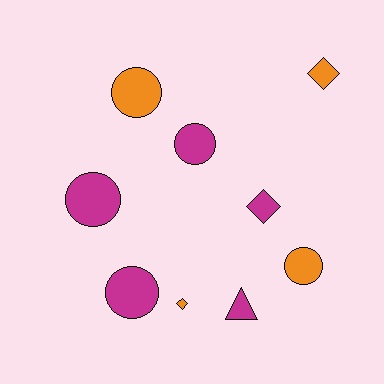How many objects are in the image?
There are 9 objects.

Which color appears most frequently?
Magenta, with 5 objects.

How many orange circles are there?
There are 2 orange circles.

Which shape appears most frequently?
Circle, with 5 objects.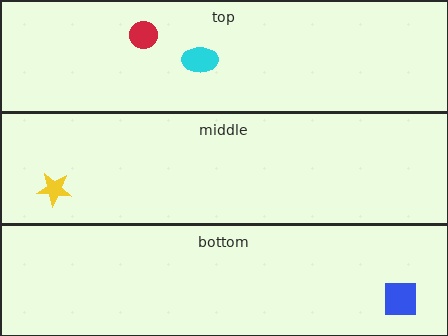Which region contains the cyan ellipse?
The top region.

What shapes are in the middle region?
The yellow star.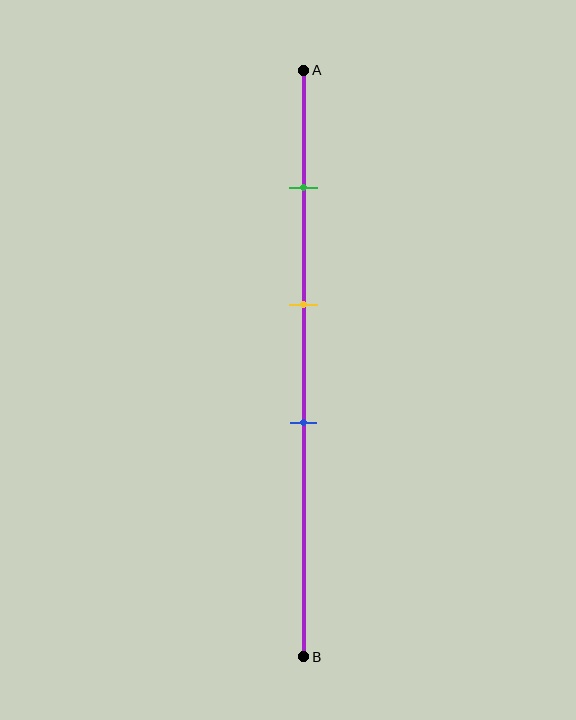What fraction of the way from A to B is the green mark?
The green mark is approximately 20% (0.2) of the way from A to B.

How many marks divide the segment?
There are 3 marks dividing the segment.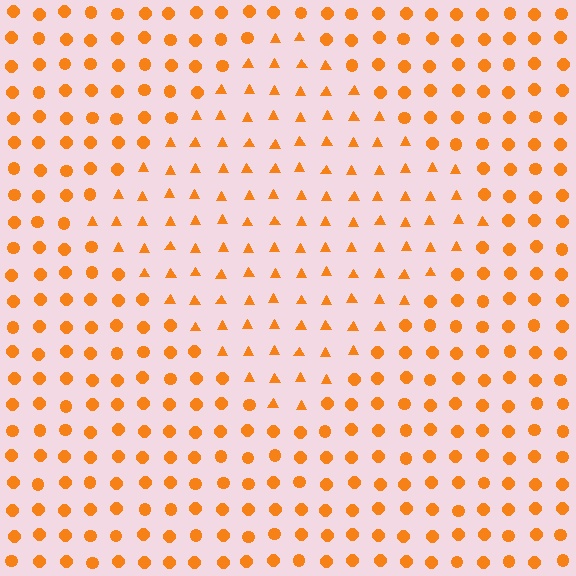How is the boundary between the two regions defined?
The boundary is defined by a change in element shape: triangles inside vs. circles outside. All elements share the same color and spacing.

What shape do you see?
I see a diamond.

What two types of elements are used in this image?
The image uses triangles inside the diamond region and circles outside it.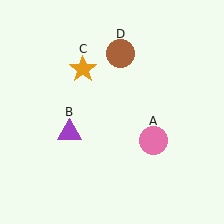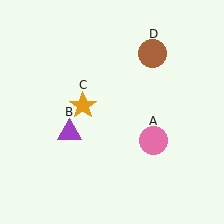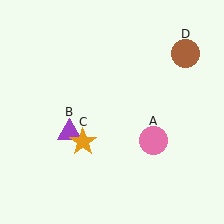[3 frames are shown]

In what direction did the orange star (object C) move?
The orange star (object C) moved down.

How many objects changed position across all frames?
2 objects changed position: orange star (object C), brown circle (object D).